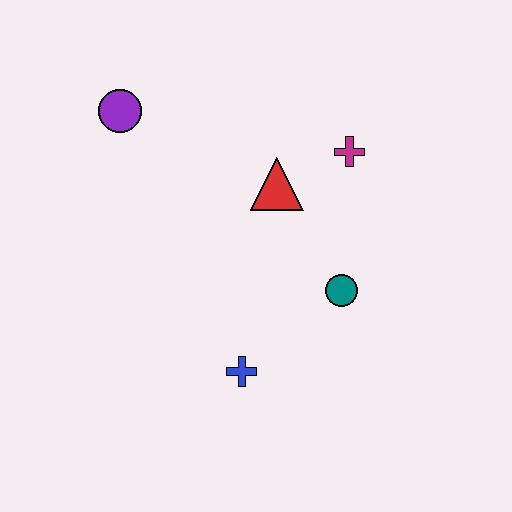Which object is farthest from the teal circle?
The purple circle is farthest from the teal circle.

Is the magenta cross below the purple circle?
Yes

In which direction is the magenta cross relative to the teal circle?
The magenta cross is above the teal circle.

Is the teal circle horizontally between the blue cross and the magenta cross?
Yes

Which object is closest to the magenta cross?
The red triangle is closest to the magenta cross.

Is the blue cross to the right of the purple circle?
Yes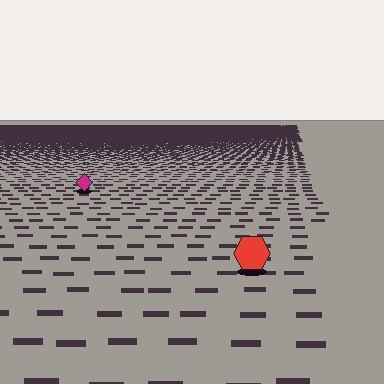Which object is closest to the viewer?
The red hexagon is closest. The texture marks near it are larger and more spread out.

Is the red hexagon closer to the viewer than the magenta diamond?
Yes. The red hexagon is closer — you can tell from the texture gradient: the ground texture is coarser near it.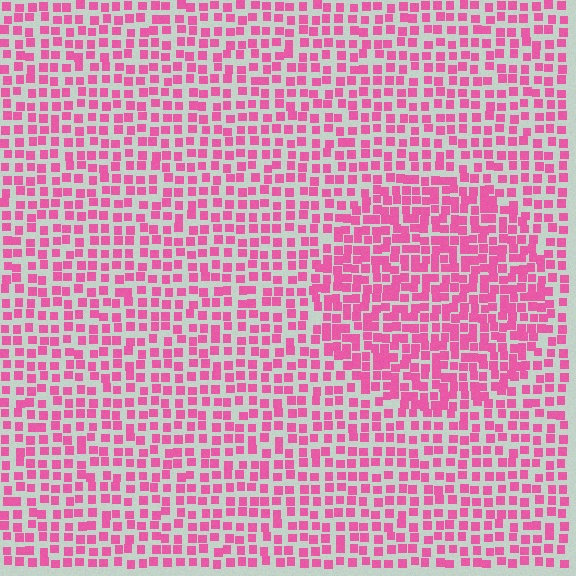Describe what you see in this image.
The image contains small pink elements arranged at two different densities. A circle-shaped region is visible where the elements are more densely packed than the surrounding area.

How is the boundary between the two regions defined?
The boundary is defined by a change in element density (approximately 1.6x ratio). All elements are the same color, size, and shape.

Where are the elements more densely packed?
The elements are more densely packed inside the circle boundary.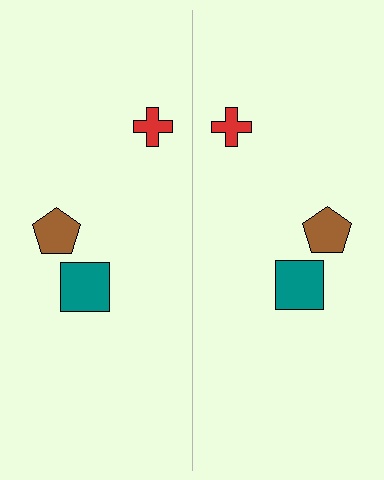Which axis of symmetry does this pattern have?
The pattern has a vertical axis of symmetry running through the center of the image.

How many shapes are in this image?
There are 6 shapes in this image.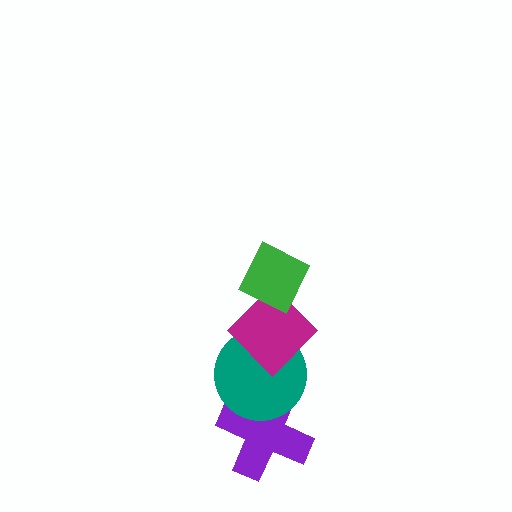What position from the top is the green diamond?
The green diamond is 1st from the top.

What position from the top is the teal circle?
The teal circle is 3rd from the top.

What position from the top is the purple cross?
The purple cross is 4th from the top.